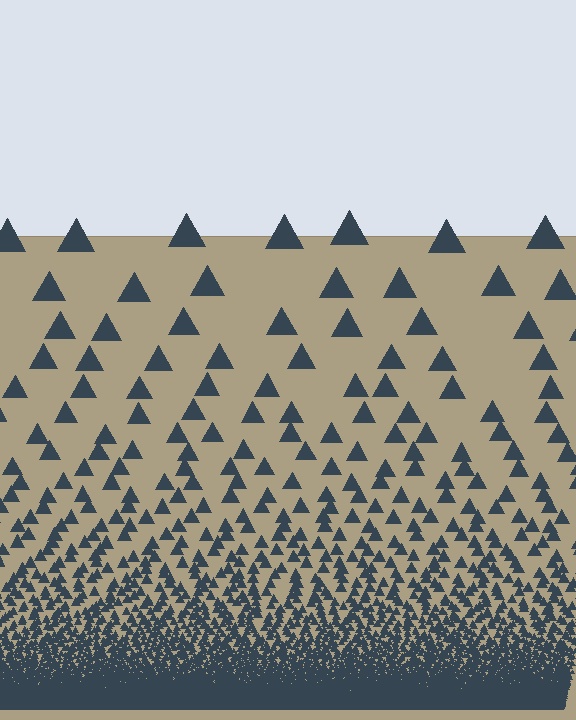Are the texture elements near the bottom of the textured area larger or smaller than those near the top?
Smaller. The gradient is inverted — elements near the bottom are smaller and denser.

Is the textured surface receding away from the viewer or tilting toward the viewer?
The surface appears to tilt toward the viewer. Texture elements get larger and sparser toward the top.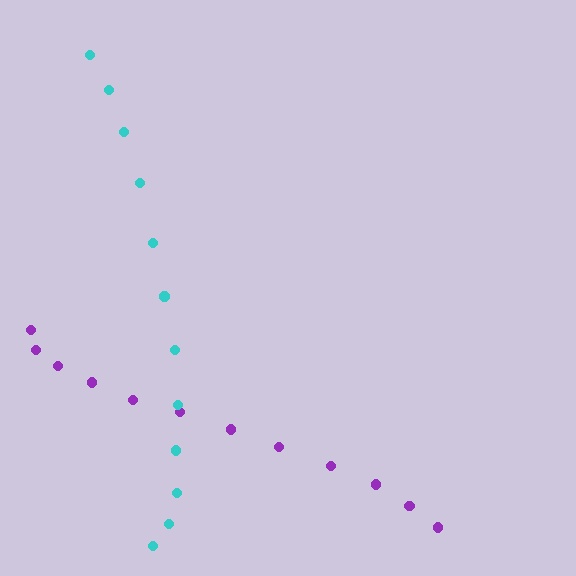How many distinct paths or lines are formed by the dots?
There are 2 distinct paths.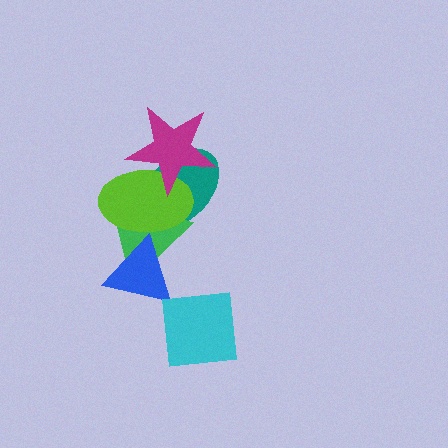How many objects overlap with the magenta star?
2 objects overlap with the magenta star.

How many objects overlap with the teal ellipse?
3 objects overlap with the teal ellipse.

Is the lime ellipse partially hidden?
Yes, it is partially covered by another shape.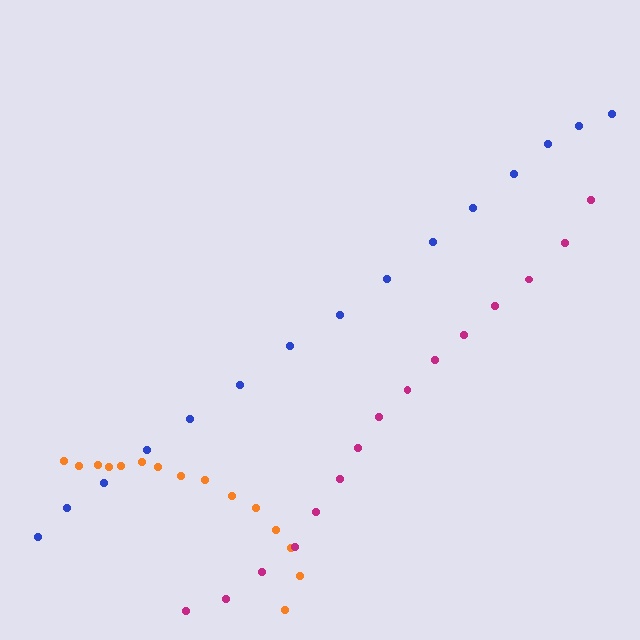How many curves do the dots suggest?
There are 3 distinct paths.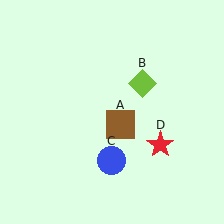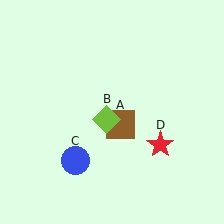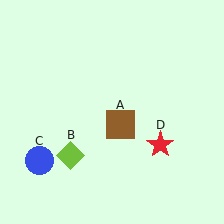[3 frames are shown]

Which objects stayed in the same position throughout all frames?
Brown square (object A) and red star (object D) remained stationary.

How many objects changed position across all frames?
2 objects changed position: lime diamond (object B), blue circle (object C).